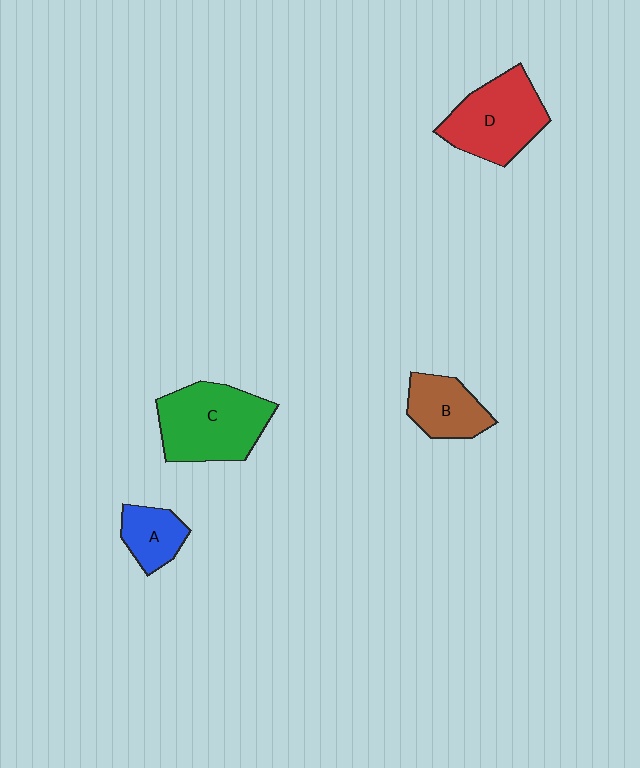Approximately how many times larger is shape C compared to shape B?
Approximately 1.7 times.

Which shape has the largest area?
Shape C (green).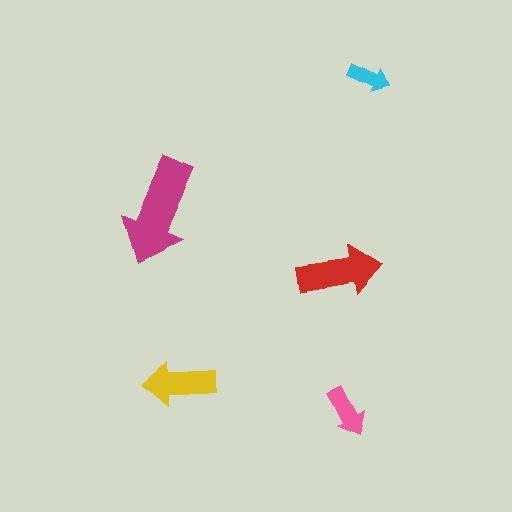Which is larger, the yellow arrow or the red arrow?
The red one.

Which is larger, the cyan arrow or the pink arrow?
The pink one.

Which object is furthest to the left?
The magenta arrow is leftmost.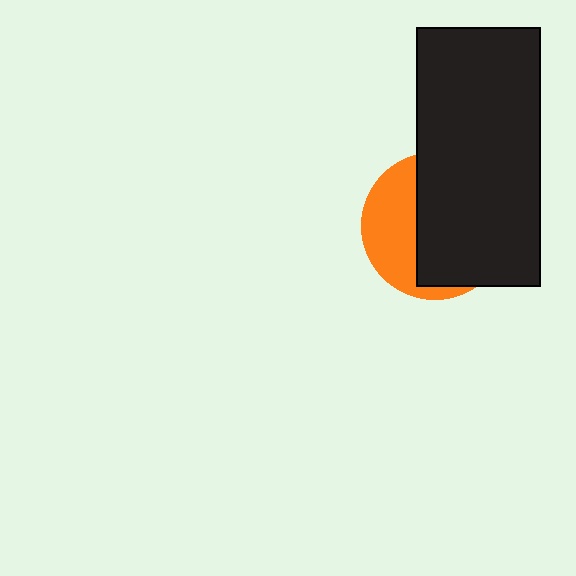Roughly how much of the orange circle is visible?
A small part of it is visible (roughly 37%).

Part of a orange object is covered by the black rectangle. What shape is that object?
It is a circle.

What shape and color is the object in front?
The object in front is a black rectangle.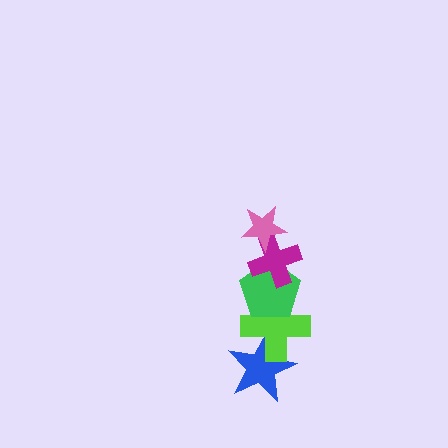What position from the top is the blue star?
The blue star is 5th from the top.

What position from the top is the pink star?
The pink star is 1st from the top.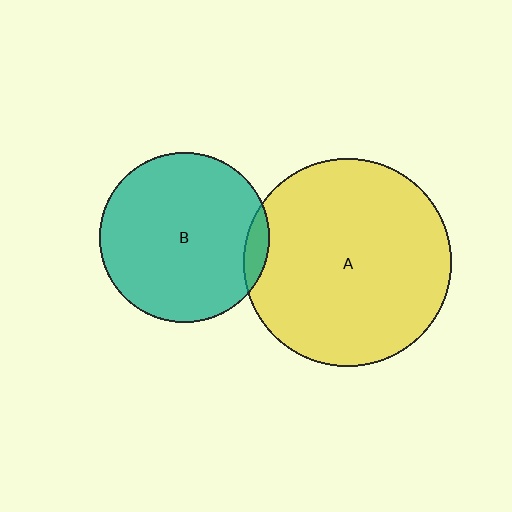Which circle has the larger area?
Circle A (yellow).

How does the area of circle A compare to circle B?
Approximately 1.5 times.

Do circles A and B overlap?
Yes.